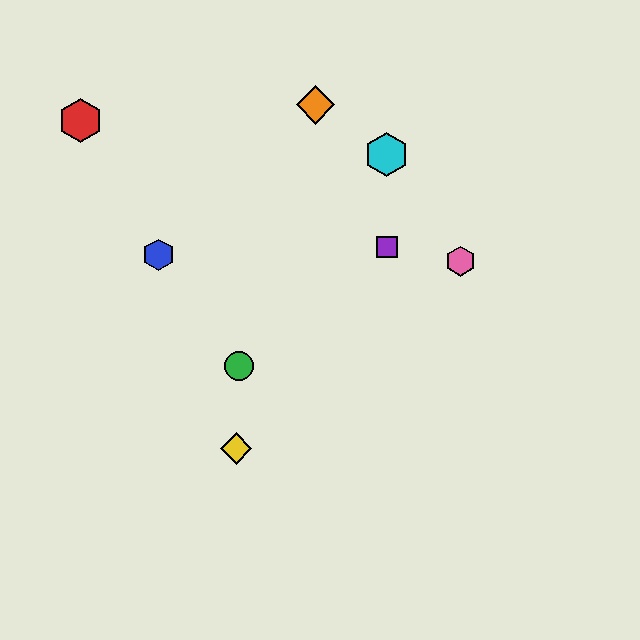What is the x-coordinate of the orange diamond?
The orange diamond is at x≈315.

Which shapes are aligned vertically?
The purple square, the cyan hexagon are aligned vertically.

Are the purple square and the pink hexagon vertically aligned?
No, the purple square is at x≈387 and the pink hexagon is at x≈461.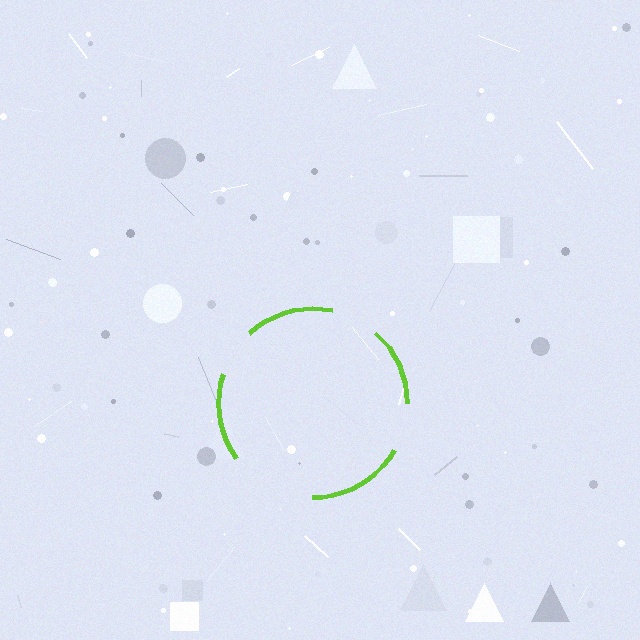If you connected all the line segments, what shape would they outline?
They would outline a circle.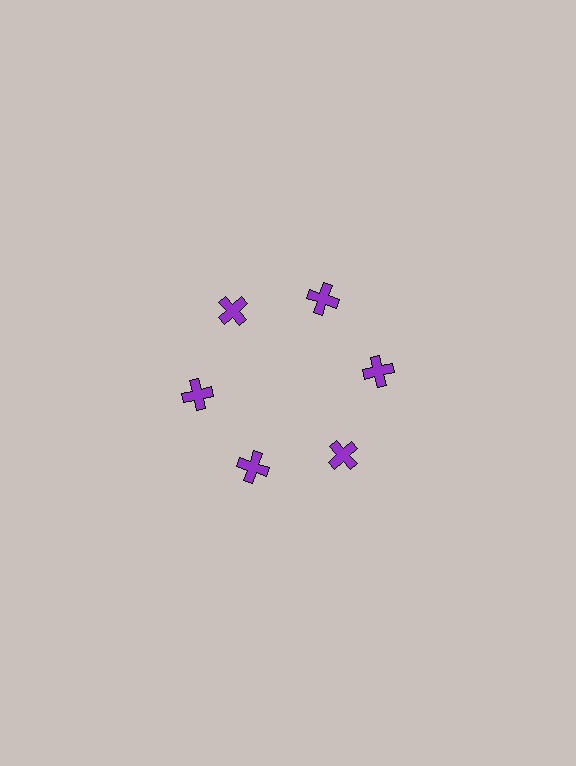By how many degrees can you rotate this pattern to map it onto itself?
The pattern maps onto itself every 60 degrees of rotation.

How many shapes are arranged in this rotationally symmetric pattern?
There are 6 shapes, arranged in 6 groups of 1.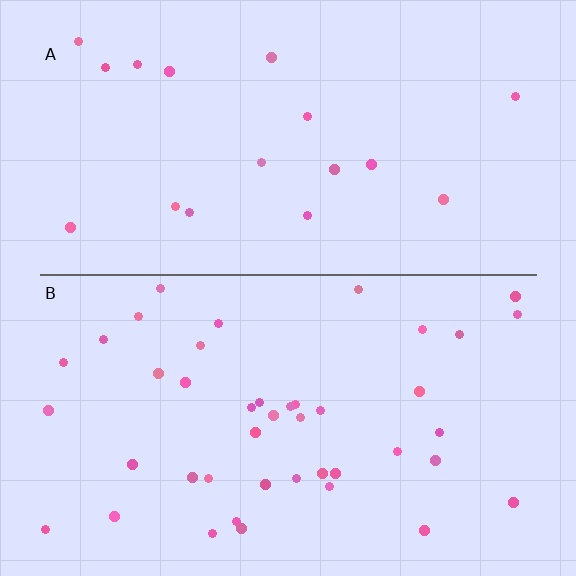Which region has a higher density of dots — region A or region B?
B (the bottom).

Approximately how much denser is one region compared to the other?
Approximately 2.4× — region B over region A.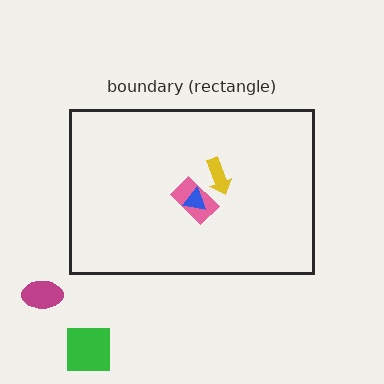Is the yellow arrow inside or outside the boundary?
Inside.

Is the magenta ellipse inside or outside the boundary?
Outside.